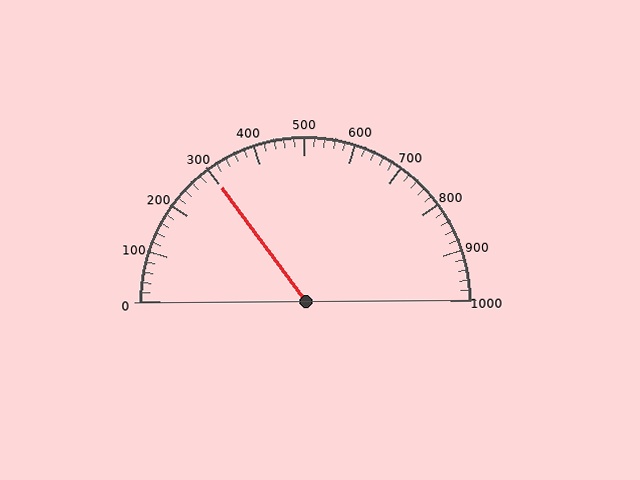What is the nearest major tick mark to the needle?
The nearest major tick mark is 300.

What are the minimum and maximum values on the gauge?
The gauge ranges from 0 to 1000.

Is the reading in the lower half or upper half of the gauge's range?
The reading is in the lower half of the range (0 to 1000).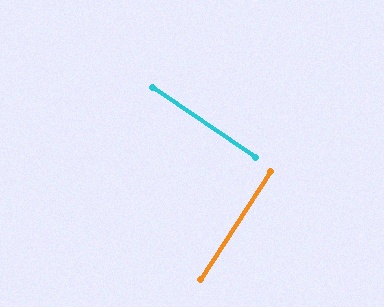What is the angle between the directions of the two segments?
Approximately 89 degrees.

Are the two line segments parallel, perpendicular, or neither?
Perpendicular — they meet at approximately 89°.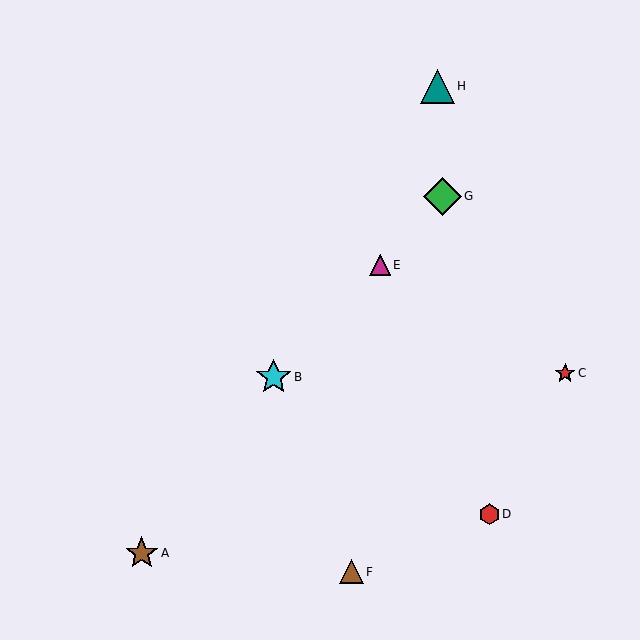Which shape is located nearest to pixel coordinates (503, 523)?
The red hexagon (labeled D) at (489, 514) is nearest to that location.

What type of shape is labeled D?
Shape D is a red hexagon.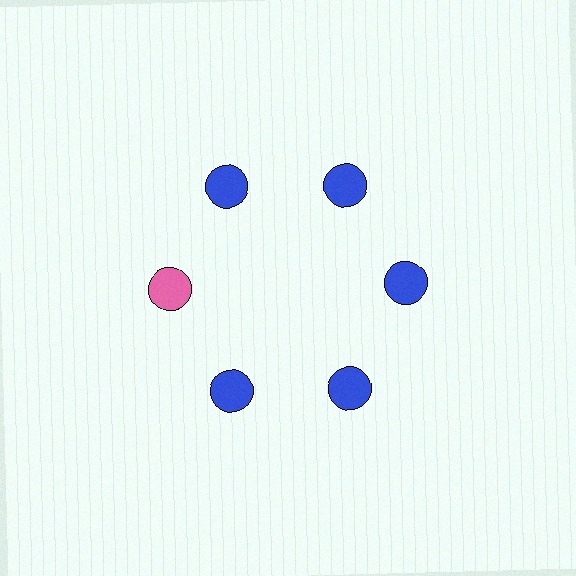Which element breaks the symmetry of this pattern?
The pink circle at roughly the 9 o'clock position breaks the symmetry. All other shapes are blue circles.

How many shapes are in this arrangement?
There are 6 shapes arranged in a ring pattern.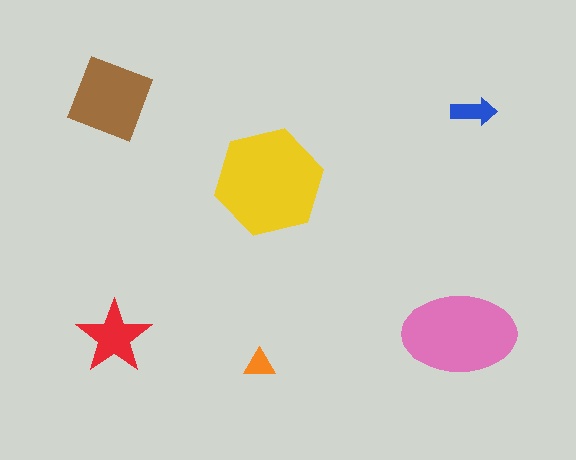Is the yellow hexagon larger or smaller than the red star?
Larger.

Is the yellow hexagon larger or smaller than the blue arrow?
Larger.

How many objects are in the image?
There are 6 objects in the image.